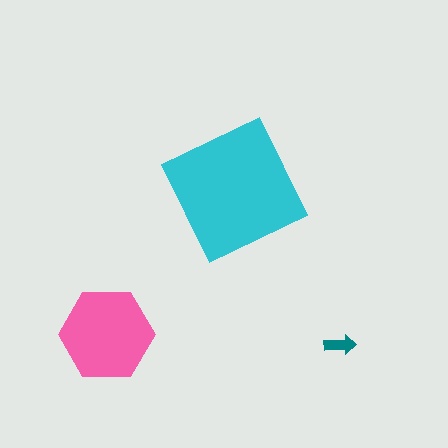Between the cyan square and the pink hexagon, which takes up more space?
The cyan square.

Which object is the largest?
The cyan square.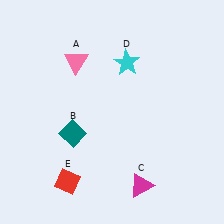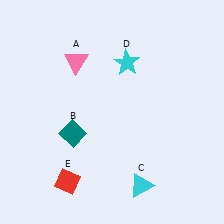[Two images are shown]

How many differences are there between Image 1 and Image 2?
There is 1 difference between the two images.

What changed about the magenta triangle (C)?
In Image 1, C is magenta. In Image 2, it changed to cyan.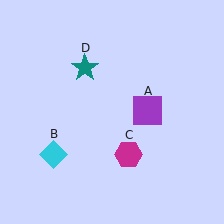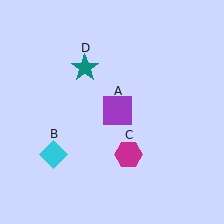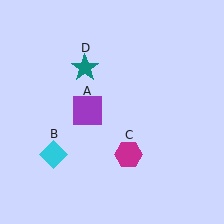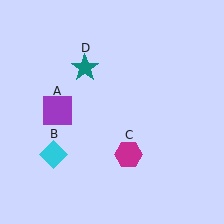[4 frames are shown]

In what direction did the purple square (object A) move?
The purple square (object A) moved left.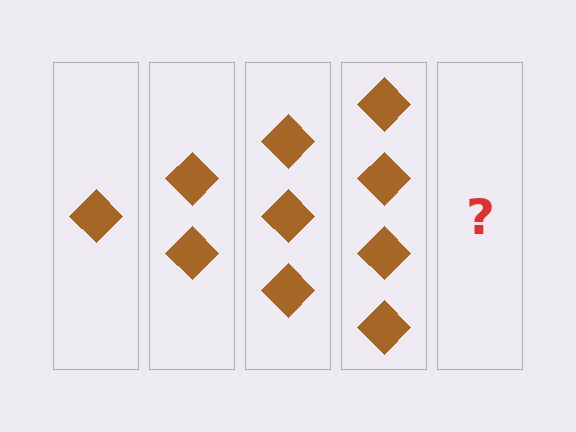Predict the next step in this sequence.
The next step is 5 diamonds.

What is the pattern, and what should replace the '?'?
The pattern is that each step adds one more diamond. The '?' should be 5 diamonds.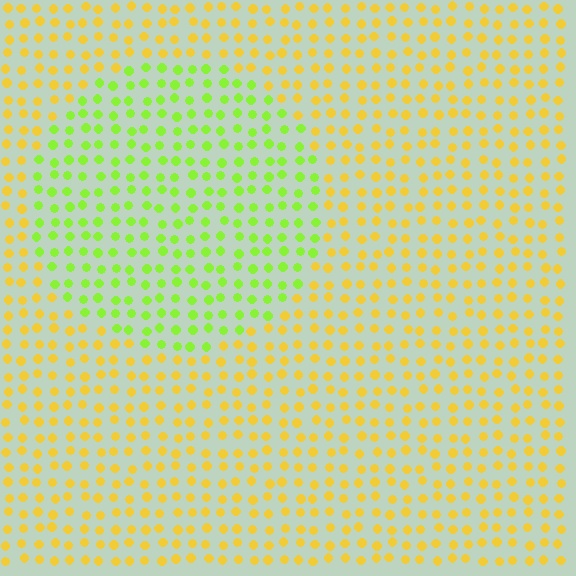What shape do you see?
I see a circle.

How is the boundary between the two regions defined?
The boundary is defined purely by a slight shift in hue (about 46 degrees). Spacing, size, and orientation are identical on both sides.